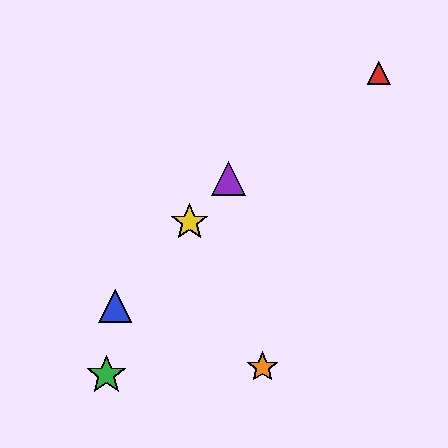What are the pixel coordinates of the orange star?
The orange star is at (262, 367).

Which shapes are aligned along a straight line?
The blue triangle, the yellow star, the purple triangle are aligned along a straight line.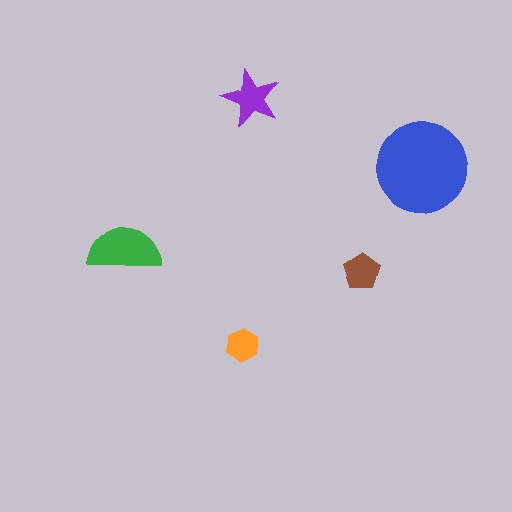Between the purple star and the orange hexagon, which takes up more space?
The purple star.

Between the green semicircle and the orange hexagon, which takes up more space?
The green semicircle.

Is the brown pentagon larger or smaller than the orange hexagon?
Larger.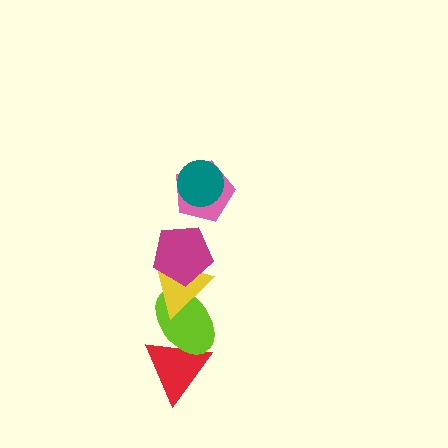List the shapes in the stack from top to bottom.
From top to bottom: the teal circle, the pink pentagon, the magenta pentagon, the yellow triangle, the lime ellipse, the red triangle.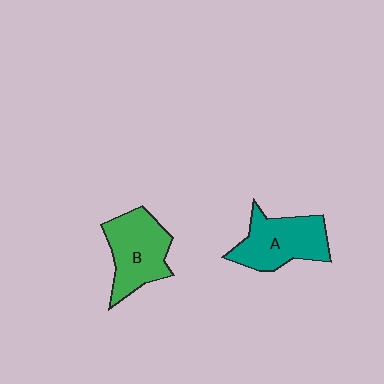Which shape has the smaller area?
Shape B (green).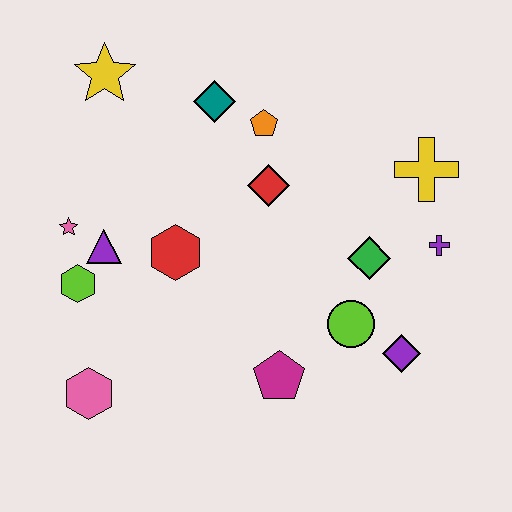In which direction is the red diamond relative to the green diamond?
The red diamond is to the left of the green diamond.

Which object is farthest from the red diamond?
The pink hexagon is farthest from the red diamond.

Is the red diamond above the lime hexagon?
Yes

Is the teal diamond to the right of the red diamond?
No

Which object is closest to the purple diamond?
The lime circle is closest to the purple diamond.